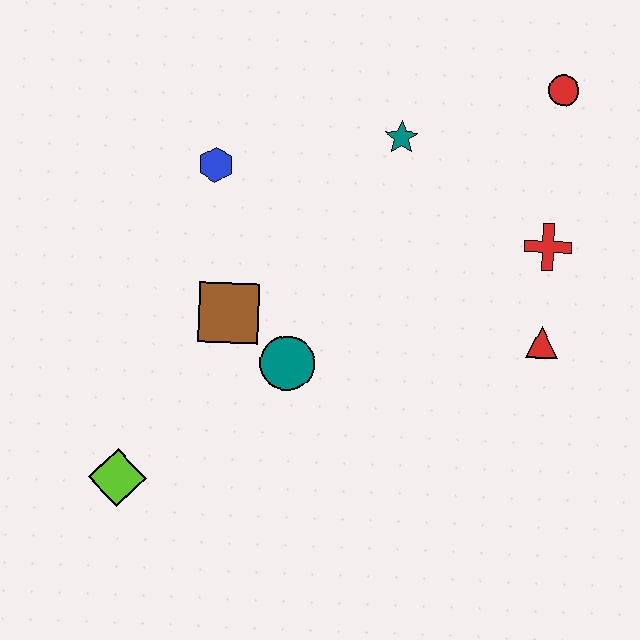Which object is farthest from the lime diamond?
The red circle is farthest from the lime diamond.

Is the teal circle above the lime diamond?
Yes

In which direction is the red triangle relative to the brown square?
The red triangle is to the right of the brown square.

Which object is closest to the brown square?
The teal circle is closest to the brown square.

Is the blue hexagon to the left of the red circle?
Yes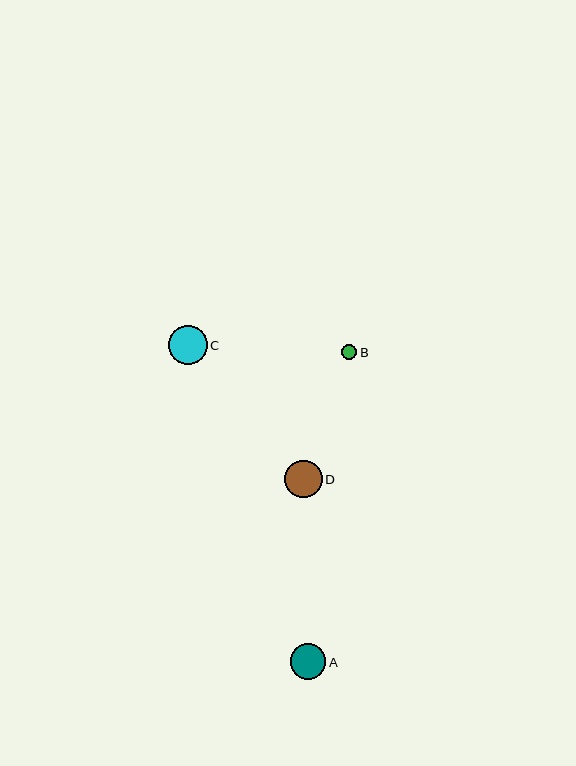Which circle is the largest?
Circle C is the largest with a size of approximately 39 pixels.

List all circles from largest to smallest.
From largest to smallest: C, D, A, B.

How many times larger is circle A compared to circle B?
Circle A is approximately 2.3 times the size of circle B.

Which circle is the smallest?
Circle B is the smallest with a size of approximately 15 pixels.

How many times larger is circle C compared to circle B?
Circle C is approximately 2.5 times the size of circle B.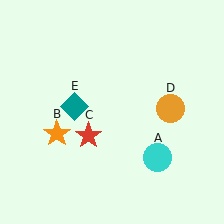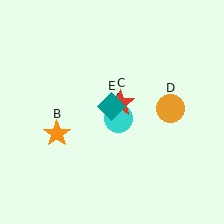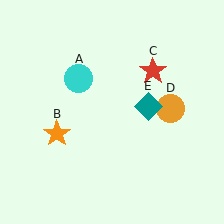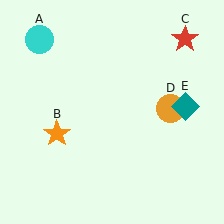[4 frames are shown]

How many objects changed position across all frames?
3 objects changed position: cyan circle (object A), red star (object C), teal diamond (object E).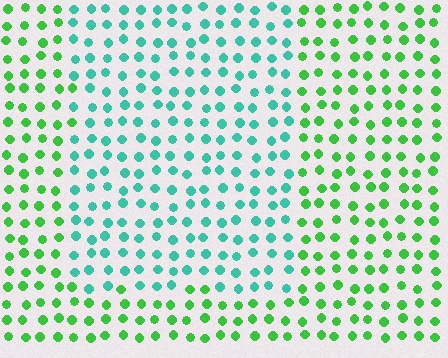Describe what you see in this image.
The image is filled with small green elements in a uniform arrangement. A rectangle-shaped region is visible where the elements are tinted to a slightly different hue, forming a subtle color boundary.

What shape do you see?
I see a rectangle.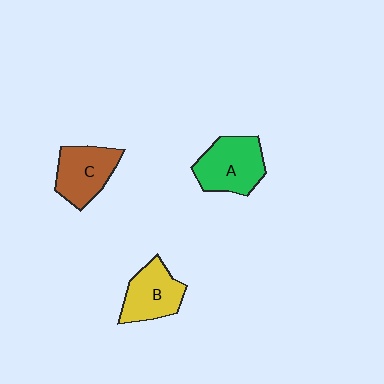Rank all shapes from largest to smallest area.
From largest to smallest: A (green), C (brown), B (yellow).